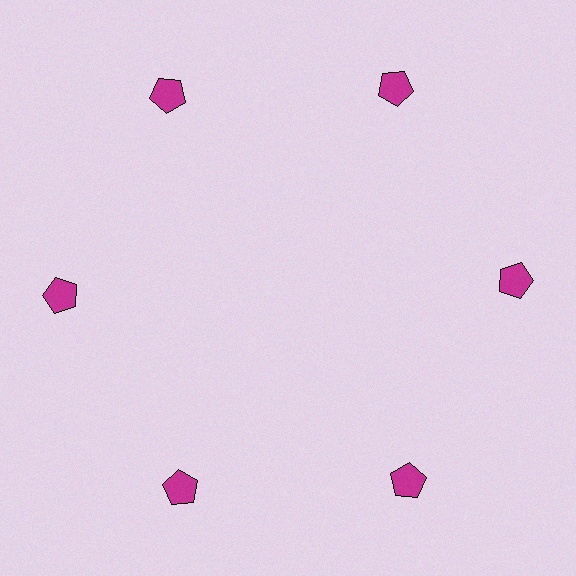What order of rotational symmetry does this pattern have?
This pattern has 6-fold rotational symmetry.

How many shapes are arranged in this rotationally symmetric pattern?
There are 6 shapes, arranged in 6 groups of 1.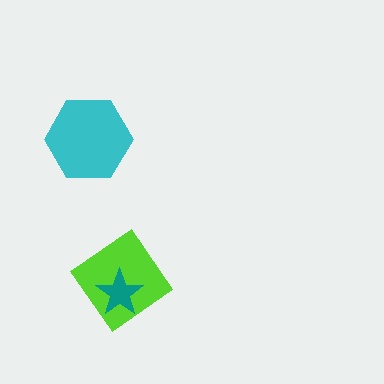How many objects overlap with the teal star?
1 object overlaps with the teal star.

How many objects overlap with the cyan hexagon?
0 objects overlap with the cyan hexagon.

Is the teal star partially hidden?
No, no other shape covers it.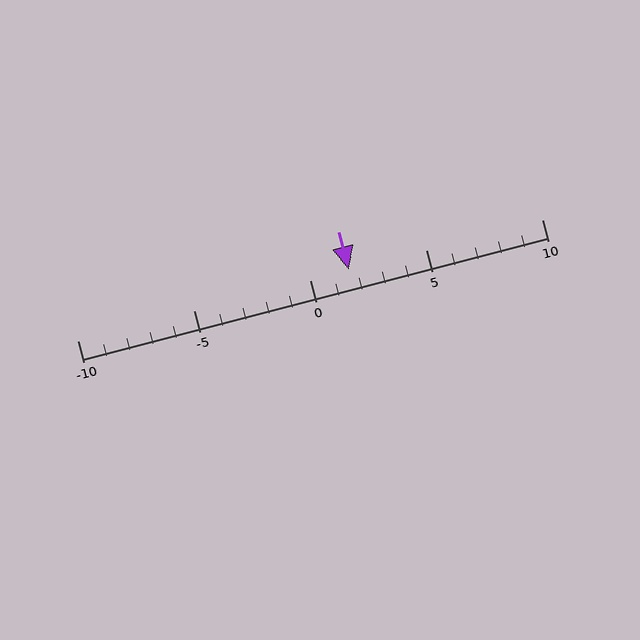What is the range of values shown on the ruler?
The ruler shows values from -10 to 10.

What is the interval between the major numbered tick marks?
The major tick marks are spaced 5 units apart.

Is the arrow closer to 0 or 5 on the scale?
The arrow is closer to 0.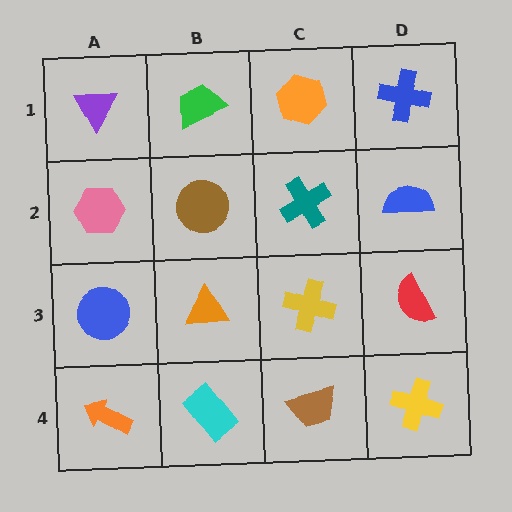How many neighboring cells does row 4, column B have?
3.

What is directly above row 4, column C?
A yellow cross.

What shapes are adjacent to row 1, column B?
A brown circle (row 2, column B), a purple triangle (row 1, column A), an orange hexagon (row 1, column C).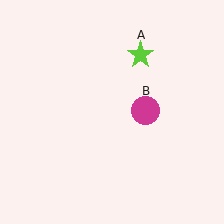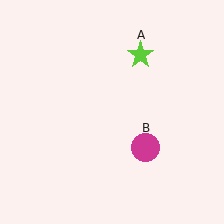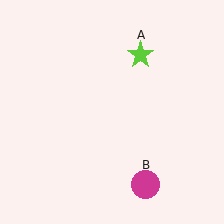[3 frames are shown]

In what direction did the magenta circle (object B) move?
The magenta circle (object B) moved down.